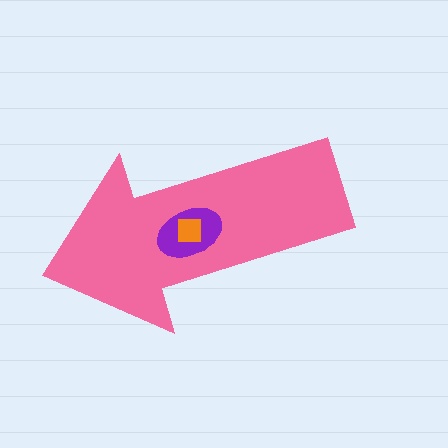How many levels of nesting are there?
3.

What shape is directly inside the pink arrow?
The purple ellipse.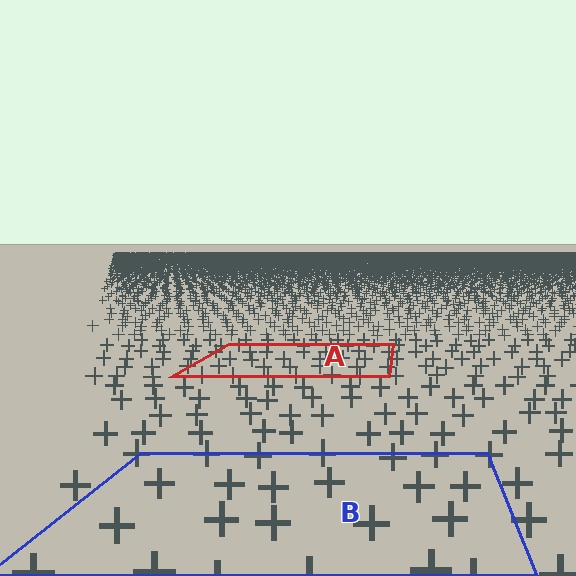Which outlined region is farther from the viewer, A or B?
Region A is farther from the viewer — the texture elements inside it appear smaller and more densely packed.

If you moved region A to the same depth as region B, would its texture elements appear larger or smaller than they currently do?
They would appear larger. At a closer depth, the same texture elements are projected at a bigger on-screen size.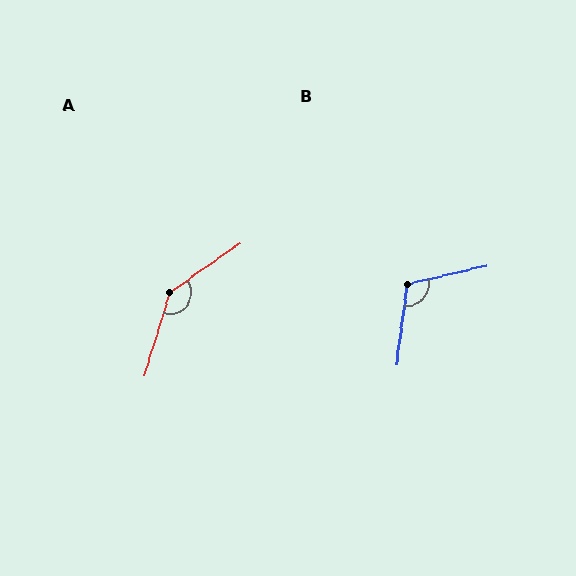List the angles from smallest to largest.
B (111°), A (142°).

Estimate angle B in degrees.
Approximately 111 degrees.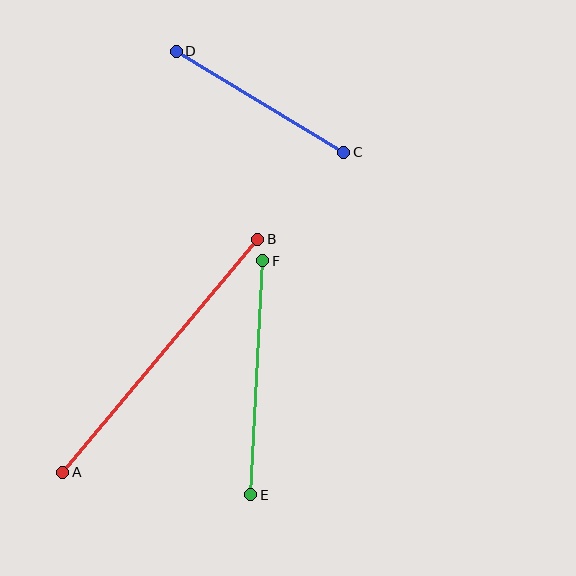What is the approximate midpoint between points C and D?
The midpoint is at approximately (260, 102) pixels.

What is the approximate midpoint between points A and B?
The midpoint is at approximately (160, 356) pixels.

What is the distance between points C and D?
The distance is approximately 196 pixels.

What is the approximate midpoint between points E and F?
The midpoint is at approximately (257, 378) pixels.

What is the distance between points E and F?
The distance is approximately 234 pixels.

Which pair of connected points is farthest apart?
Points A and B are farthest apart.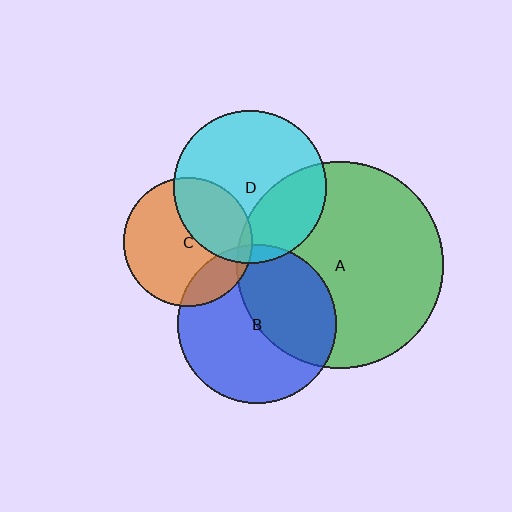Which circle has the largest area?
Circle A (green).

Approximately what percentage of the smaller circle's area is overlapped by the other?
Approximately 5%.